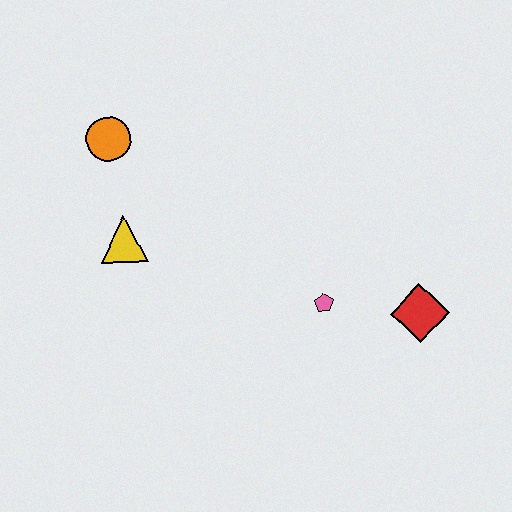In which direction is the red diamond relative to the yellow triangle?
The red diamond is to the right of the yellow triangle.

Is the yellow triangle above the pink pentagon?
Yes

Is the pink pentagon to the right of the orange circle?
Yes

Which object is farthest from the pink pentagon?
The orange circle is farthest from the pink pentagon.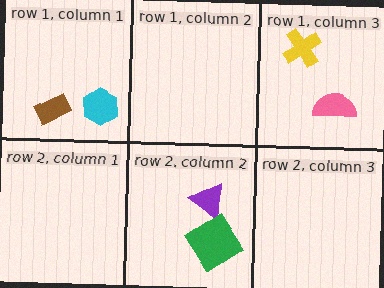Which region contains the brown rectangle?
The row 1, column 1 region.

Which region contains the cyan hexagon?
The row 1, column 1 region.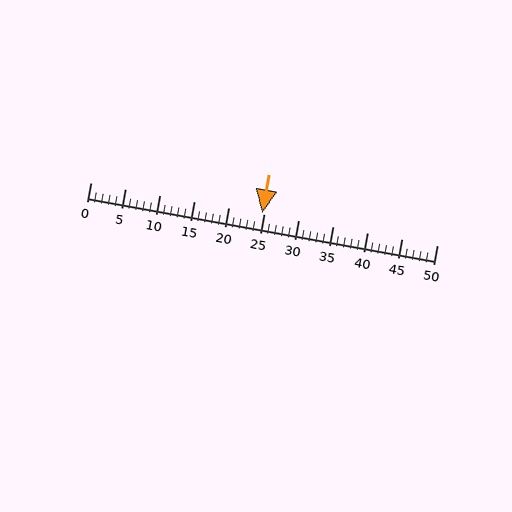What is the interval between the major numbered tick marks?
The major tick marks are spaced 5 units apart.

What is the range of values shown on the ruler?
The ruler shows values from 0 to 50.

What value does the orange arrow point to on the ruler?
The orange arrow points to approximately 25.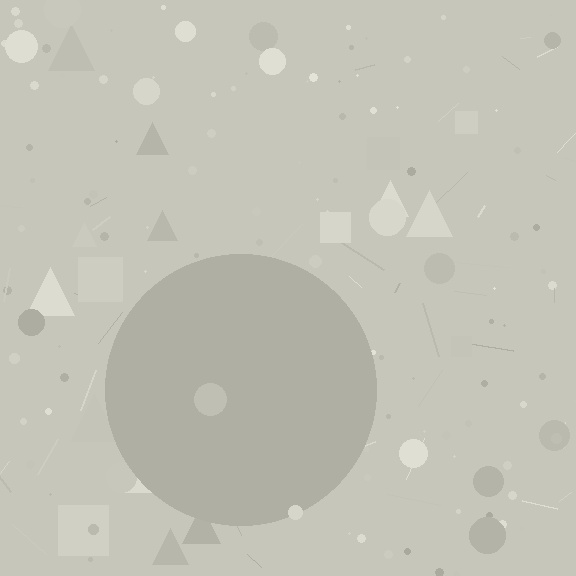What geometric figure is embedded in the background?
A circle is embedded in the background.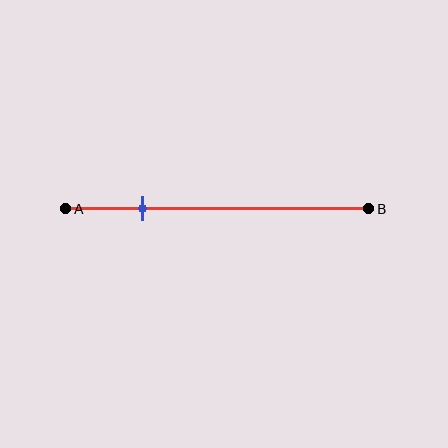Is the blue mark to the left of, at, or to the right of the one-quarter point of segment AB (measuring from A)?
The blue mark is approximately at the one-quarter point of segment AB.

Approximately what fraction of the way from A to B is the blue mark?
The blue mark is approximately 25% of the way from A to B.